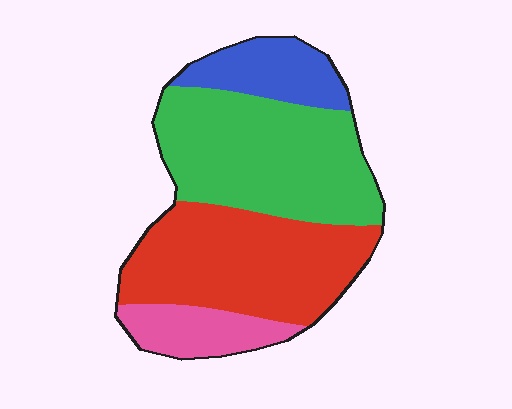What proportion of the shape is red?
Red covers about 35% of the shape.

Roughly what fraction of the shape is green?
Green covers 39% of the shape.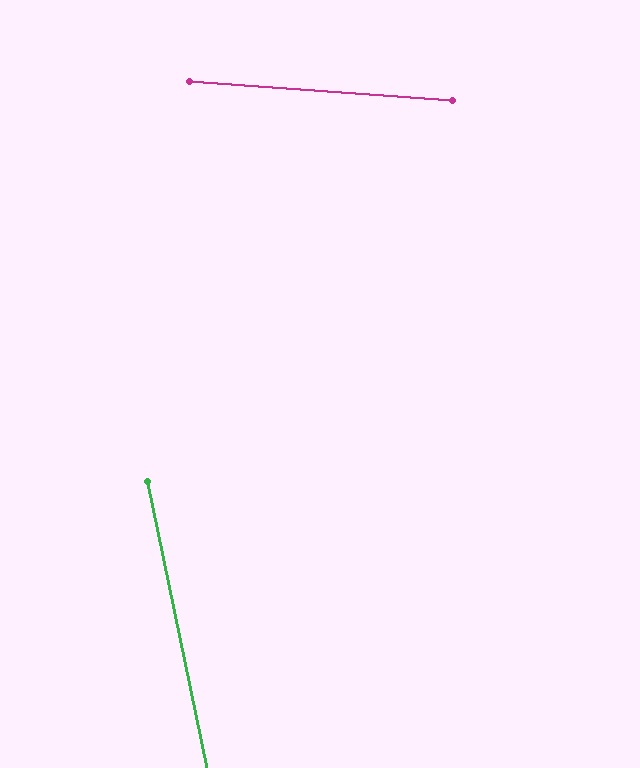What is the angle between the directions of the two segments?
Approximately 74 degrees.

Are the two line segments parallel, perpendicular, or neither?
Neither parallel nor perpendicular — they differ by about 74°.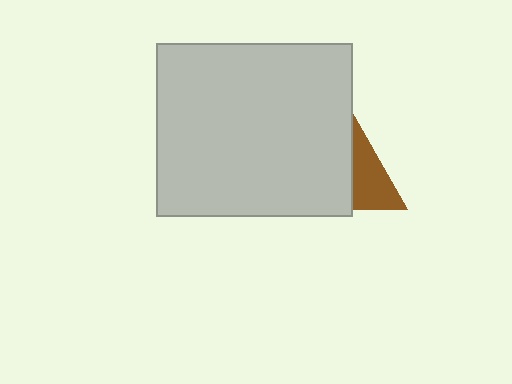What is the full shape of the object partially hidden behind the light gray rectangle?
The partially hidden object is a brown triangle.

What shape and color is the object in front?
The object in front is a light gray rectangle.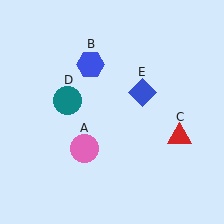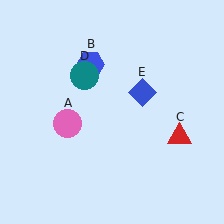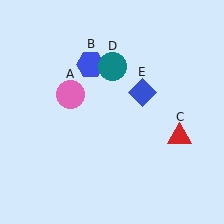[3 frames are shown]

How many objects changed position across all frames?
2 objects changed position: pink circle (object A), teal circle (object D).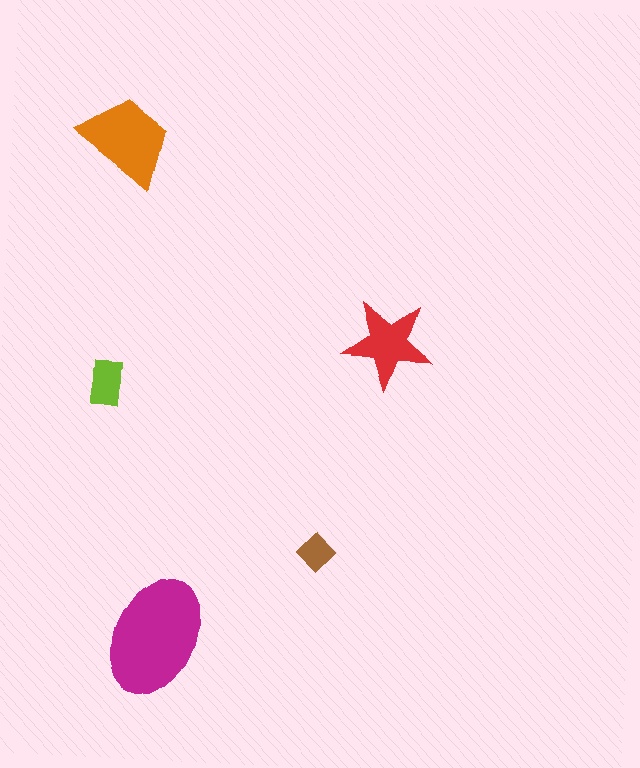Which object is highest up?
The orange trapezoid is topmost.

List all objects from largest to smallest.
The magenta ellipse, the orange trapezoid, the red star, the lime rectangle, the brown diamond.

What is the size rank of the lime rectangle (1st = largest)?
4th.